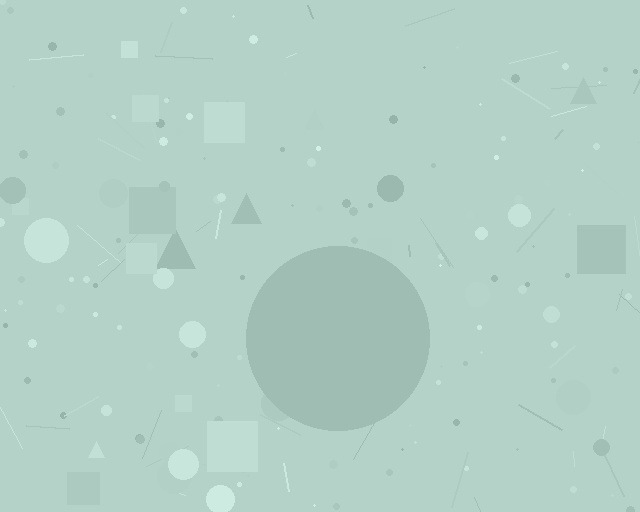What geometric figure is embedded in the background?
A circle is embedded in the background.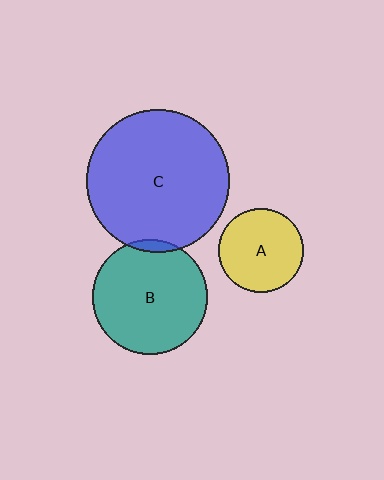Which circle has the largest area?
Circle C (blue).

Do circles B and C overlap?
Yes.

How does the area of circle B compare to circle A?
Approximately 1.8 times.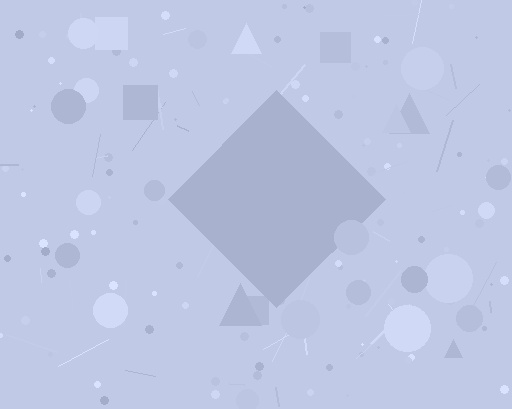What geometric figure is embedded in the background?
A diamond is embedded in the background.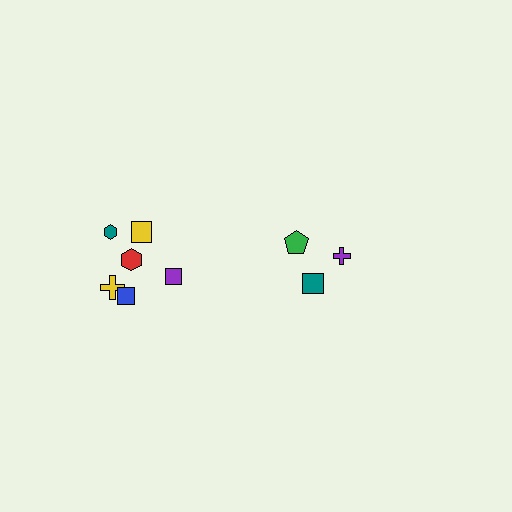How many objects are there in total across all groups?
There are 9 objects.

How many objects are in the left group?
There are 6 objects.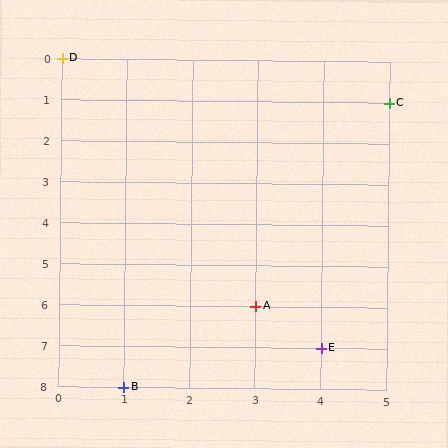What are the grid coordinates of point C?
Point C is at grid coordinates (5, 1).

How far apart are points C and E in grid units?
Points C and E are 1 column and 6 rows apart (about 6.1 grid units diagonally).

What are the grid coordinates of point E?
Point E is at grid coordinates (4, 7).